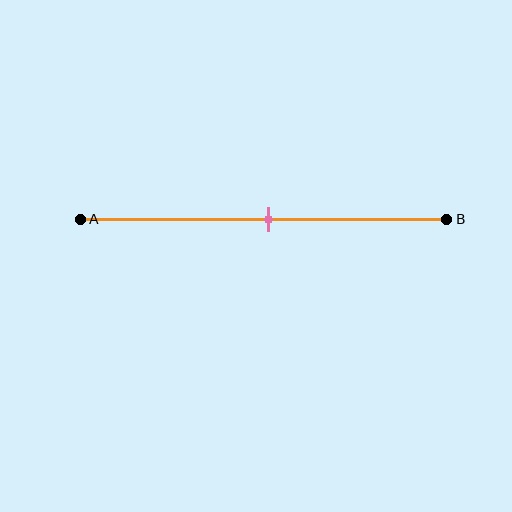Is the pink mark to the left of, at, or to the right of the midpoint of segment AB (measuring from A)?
The pink mark is approximately at the midpoint of segment AB.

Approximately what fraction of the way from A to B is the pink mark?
The pink mark is approximately 50% of the way from A to B.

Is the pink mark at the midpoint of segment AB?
Yes, the mark is approximately at the midpoint.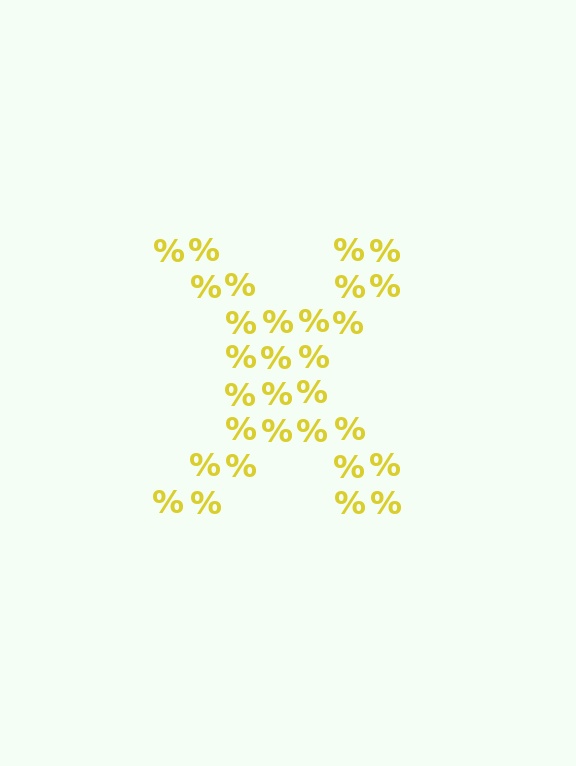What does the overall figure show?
The overall figure shows the letter X.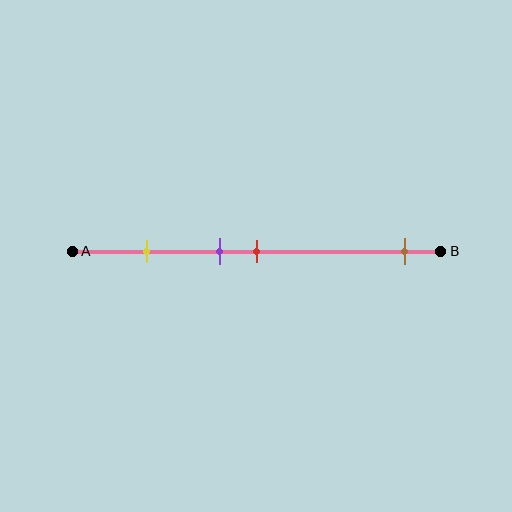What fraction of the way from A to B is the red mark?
The red mark is approximately 50% (0.5) of the way from A to B.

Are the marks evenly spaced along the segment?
No, the marks are not evenly spaced.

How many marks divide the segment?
There are 4 marks dividing the segment.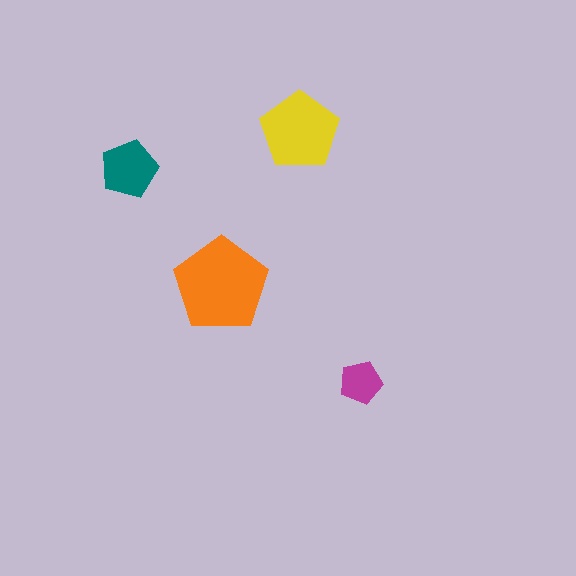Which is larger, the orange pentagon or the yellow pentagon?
The orange one.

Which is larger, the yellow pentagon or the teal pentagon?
The yellow one.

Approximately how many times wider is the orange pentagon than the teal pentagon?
About 1.5 times wider.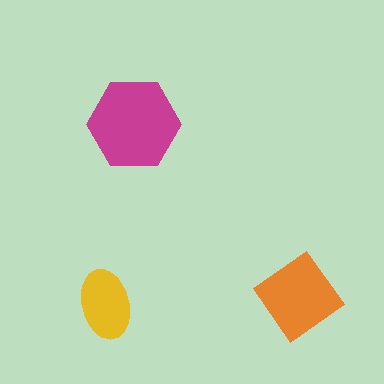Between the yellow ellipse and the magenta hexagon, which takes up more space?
The magenta hexagon.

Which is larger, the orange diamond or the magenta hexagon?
The magenta hexagon.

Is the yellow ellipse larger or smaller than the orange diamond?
Smaller.